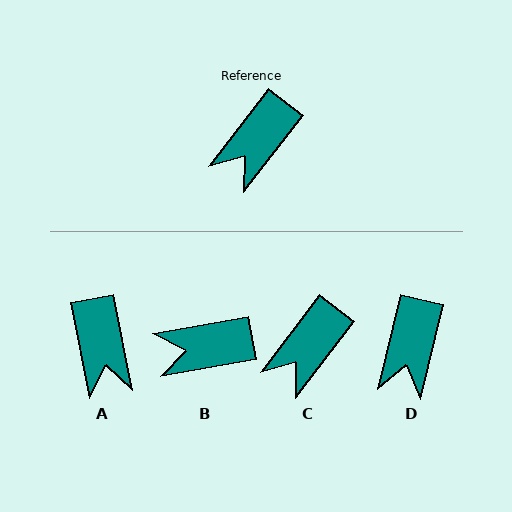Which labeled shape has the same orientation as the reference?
C.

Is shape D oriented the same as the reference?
No, it is off by about 24 degrees.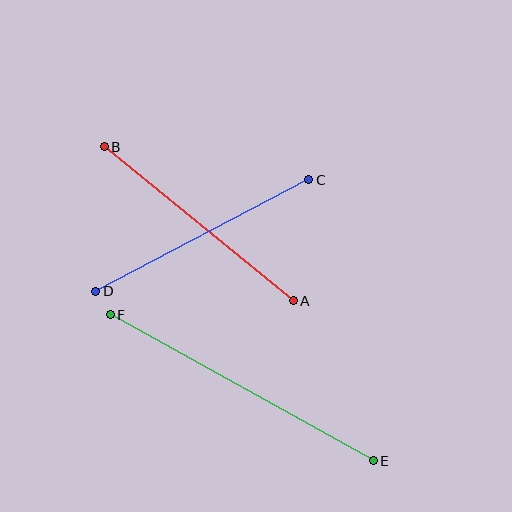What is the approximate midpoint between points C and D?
The midpoint is at approximately (202, 235) pixels.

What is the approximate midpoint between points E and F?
The midpoint is at approximately (242, 388) pixels.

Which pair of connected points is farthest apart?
Points E and F are farthest apart.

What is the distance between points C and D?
The distance is approximately 240 pixels.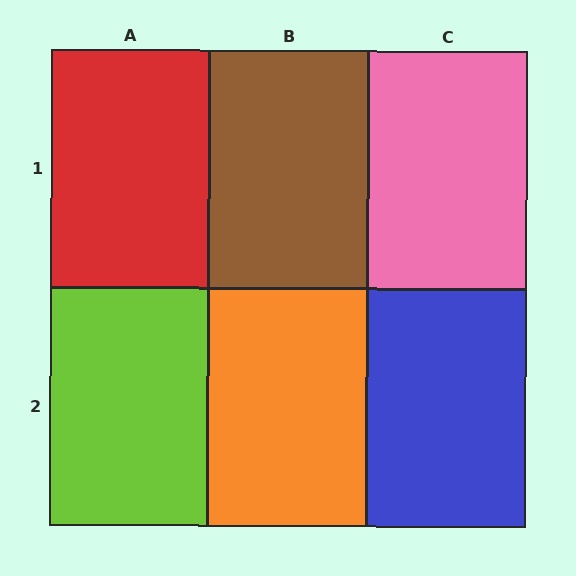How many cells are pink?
1 cell is pink.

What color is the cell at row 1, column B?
Brown.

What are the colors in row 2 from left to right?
Lime, orange, blue.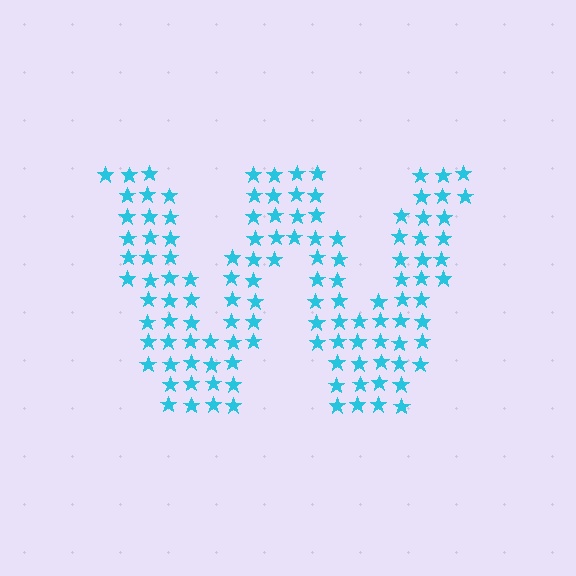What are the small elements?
The small elements are stars.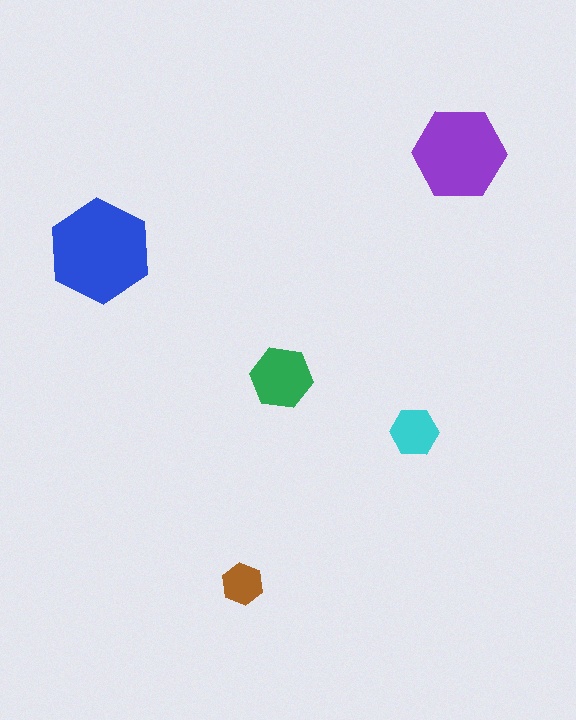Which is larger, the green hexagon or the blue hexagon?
The blue one.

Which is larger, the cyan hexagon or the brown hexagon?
The cyan one.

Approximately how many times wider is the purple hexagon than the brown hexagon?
About 2 times wider.